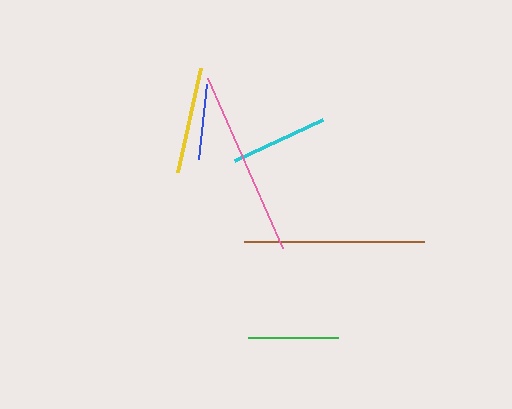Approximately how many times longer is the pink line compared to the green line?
The pink line is approximately 2.1 times the length of the green line.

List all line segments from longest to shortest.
From longest to shortest: pink, brown, yellow, cyan, green, blue.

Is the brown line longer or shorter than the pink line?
The pink line is longer than the brown line.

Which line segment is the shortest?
The blue line is the shortest at approximately 75 pixels.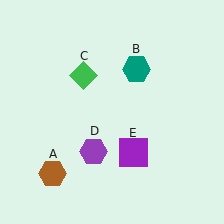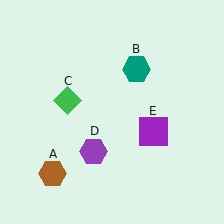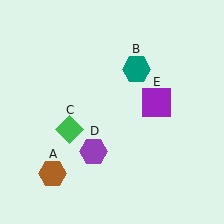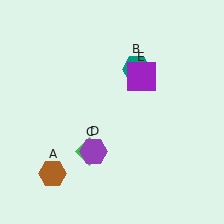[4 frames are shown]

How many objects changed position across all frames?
2 objects changed position: green diamond (object C), purple square (object E).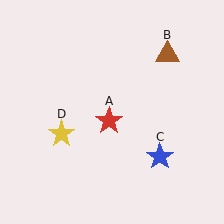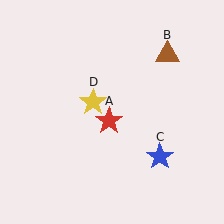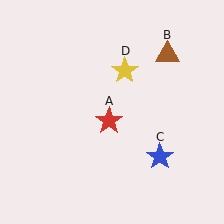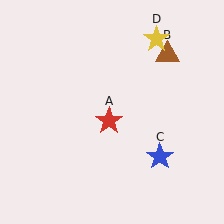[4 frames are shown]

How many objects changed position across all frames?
1 object changed position: yellow star (object D).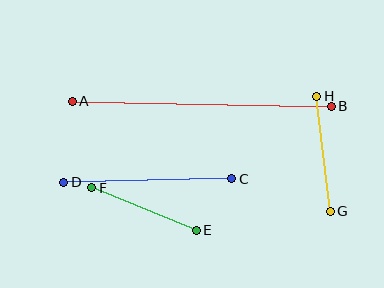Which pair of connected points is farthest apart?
Points A and B are farthest apart.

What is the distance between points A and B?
The distance is approximately 259 pixels.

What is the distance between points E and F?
The distance is approximately 113 pixels.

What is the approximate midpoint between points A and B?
The midpoint is at approximately (202, 104) pixels.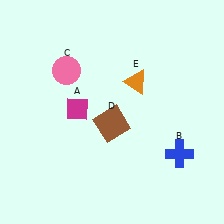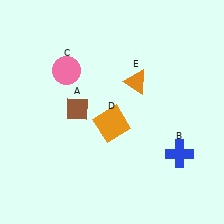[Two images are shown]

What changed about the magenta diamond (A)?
In Image 1, A is magenta. In Image 2, it changed to brown.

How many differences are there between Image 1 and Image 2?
There are 2 differences between the two images.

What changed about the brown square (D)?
In Image 1, D is brown. In Image 2, it changed to orange.